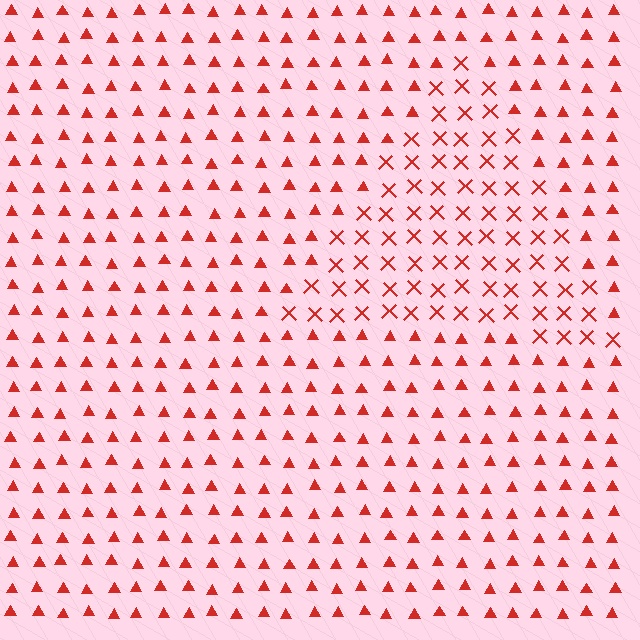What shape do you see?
I see a triangle.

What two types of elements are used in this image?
The image uses X marks inside the triangle region and triangles outside it.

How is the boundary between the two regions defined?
The boundary is defined by a change in element shape: X marks inside vs. triangles outside. All elements share the same color and spacing.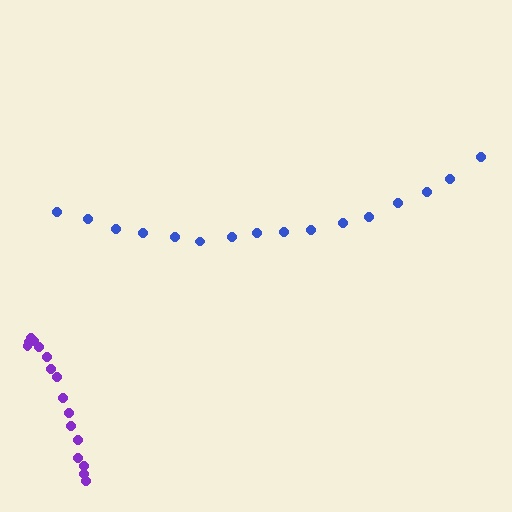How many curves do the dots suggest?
There are 2 distinct paths.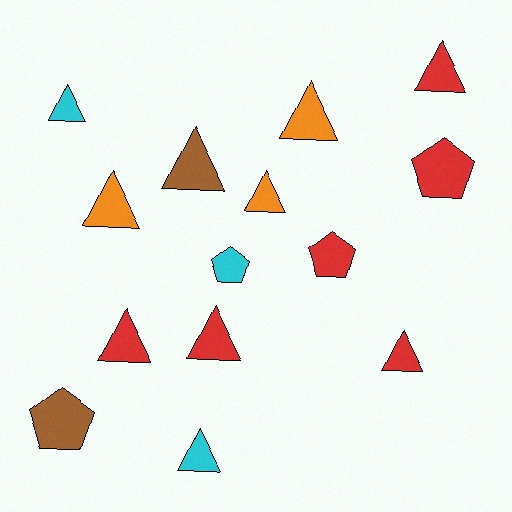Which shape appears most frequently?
Triangle, with 10 objects.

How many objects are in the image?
There are 14 objects.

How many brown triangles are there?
There is 1 brown triangle.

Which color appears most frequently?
Red, with 6 objects.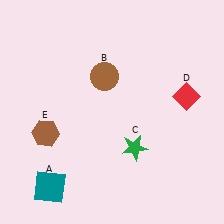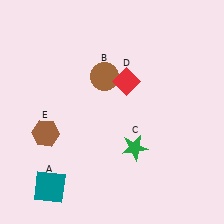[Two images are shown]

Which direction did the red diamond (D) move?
The red diamond (D) moved left.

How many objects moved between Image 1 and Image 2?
1 object moved between the two images.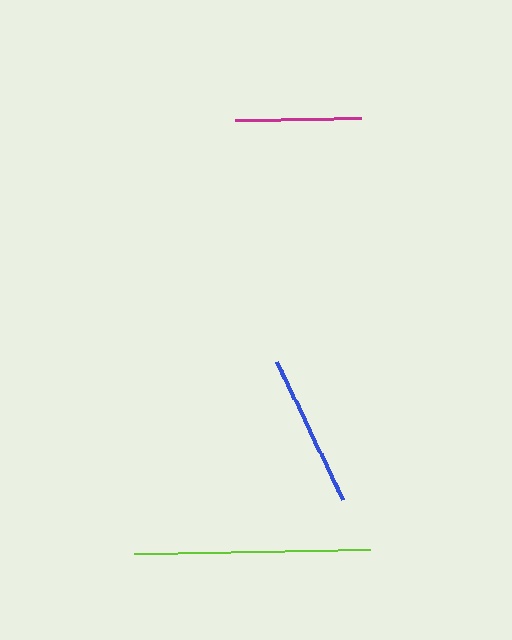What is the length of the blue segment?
The blue segment is approximately 153 pixels long.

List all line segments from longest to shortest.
From longest to shortest: lime, blue, magenta.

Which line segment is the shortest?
The magenta line is the shortest at approximately 127 pixels.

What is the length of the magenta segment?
The magenta segment is approximately 127 pixels long.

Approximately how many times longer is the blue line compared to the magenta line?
The blue line is approximately 1.2 times the length of the magenta line.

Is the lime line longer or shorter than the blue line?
The lime line is longer than the blue line.